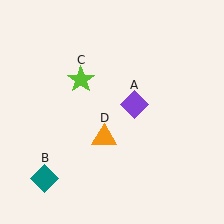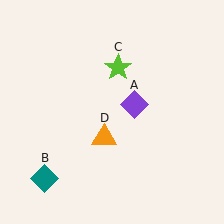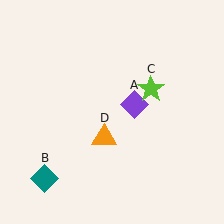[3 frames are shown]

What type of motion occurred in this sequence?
The lime star (object C) rotated clockwise around the center of the scene.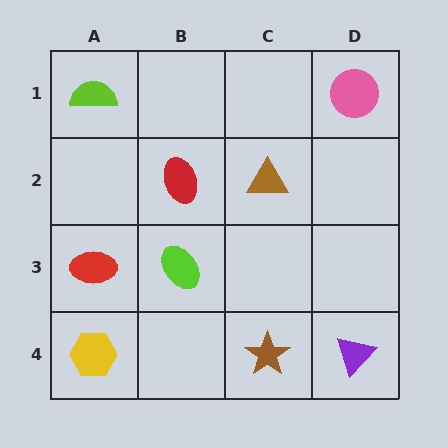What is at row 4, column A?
A yellow hexagon.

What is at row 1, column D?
A pink circle.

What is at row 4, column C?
A brown star.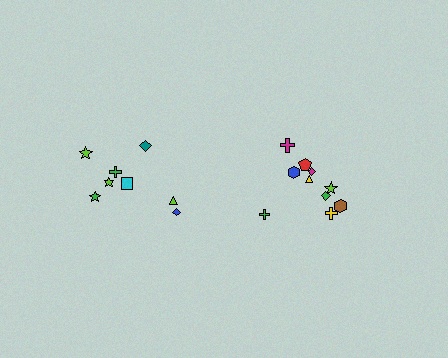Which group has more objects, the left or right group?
The right group.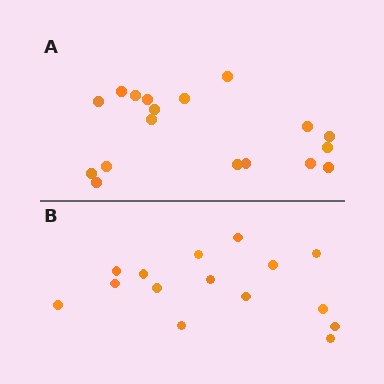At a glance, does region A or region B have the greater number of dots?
Region A (the top region) has more dots.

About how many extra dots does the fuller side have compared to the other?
Region A has just a few more — roughly 2 or 3 more dots than region B.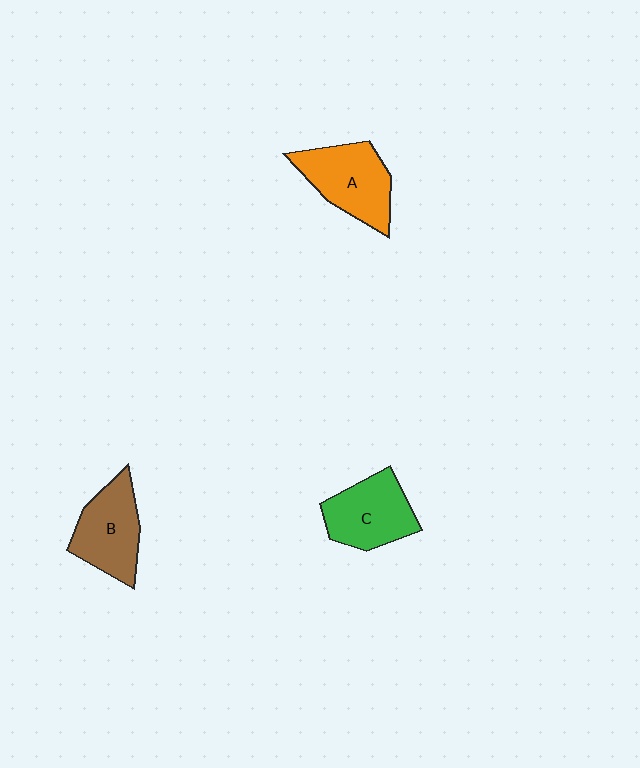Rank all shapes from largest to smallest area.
From largest to smallest: A (orange), C (green), B (brown).